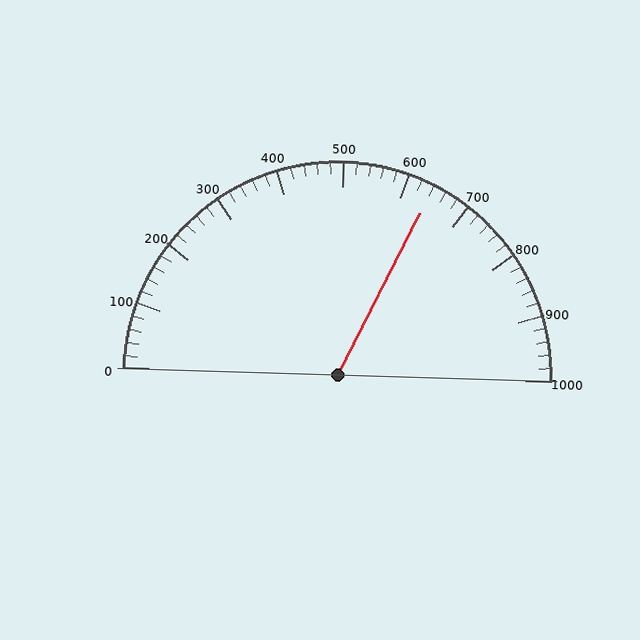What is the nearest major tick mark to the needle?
The nearest major tick mark is 600.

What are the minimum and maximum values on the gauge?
The gauge ranges from 0 to 1000.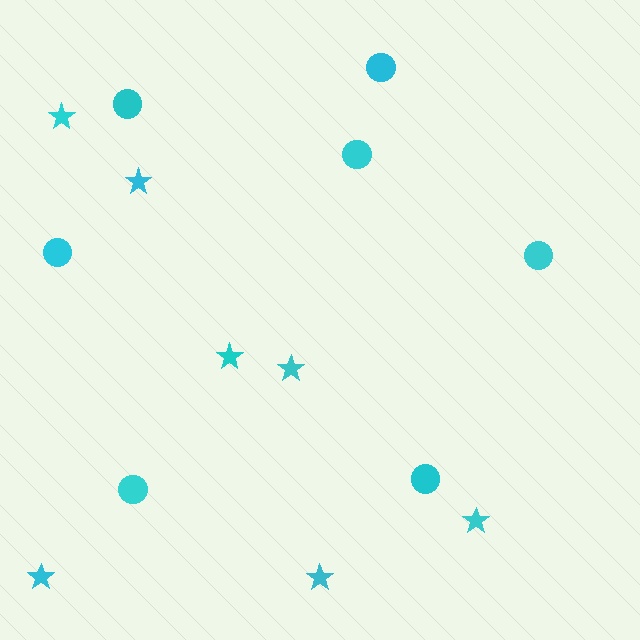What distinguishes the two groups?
There are 2 groups: one group of circles (7) and one group of stars (7).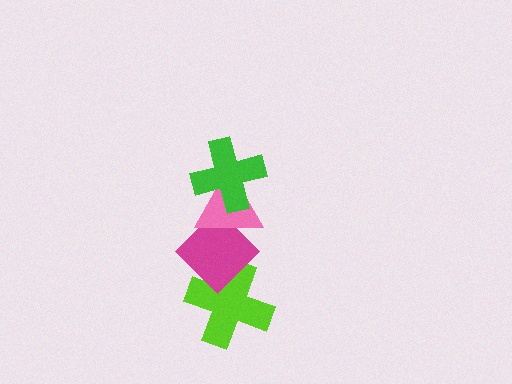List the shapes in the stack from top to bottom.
From top to bottom: the green cross, the pink triangle, the magenta diamond, the lime cross.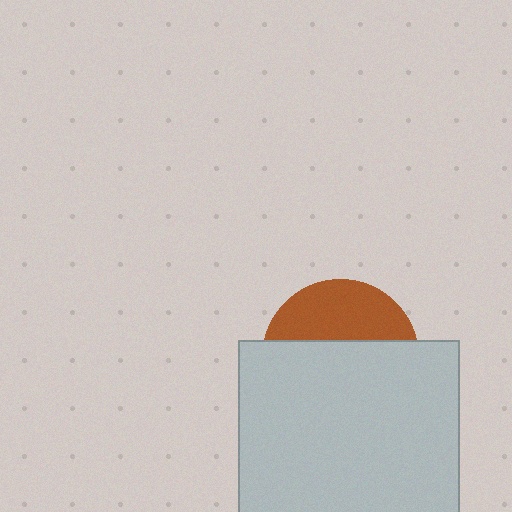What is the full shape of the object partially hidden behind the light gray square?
The partially hidden object is a brown circle.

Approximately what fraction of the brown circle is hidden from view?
Roughly 65% of the brown circle is hidden behind the light gray square.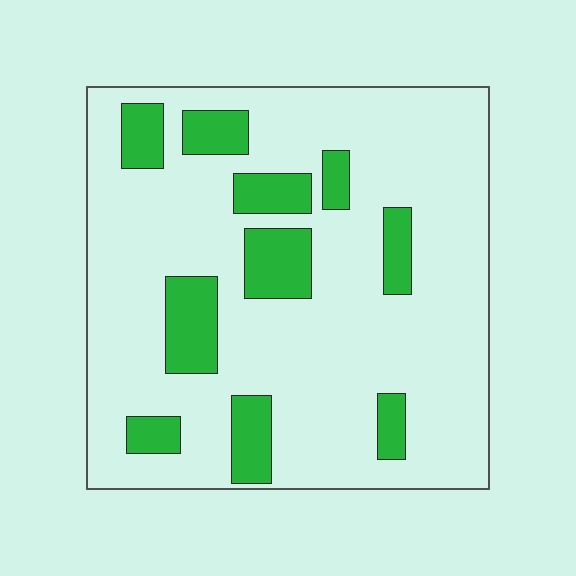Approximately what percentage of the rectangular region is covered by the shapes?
Approximately 20%.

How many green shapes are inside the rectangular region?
10.